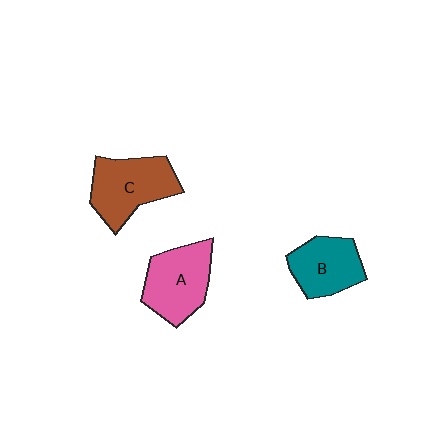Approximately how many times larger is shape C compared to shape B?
Approximately 1.3 times.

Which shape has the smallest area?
Shape B (teal).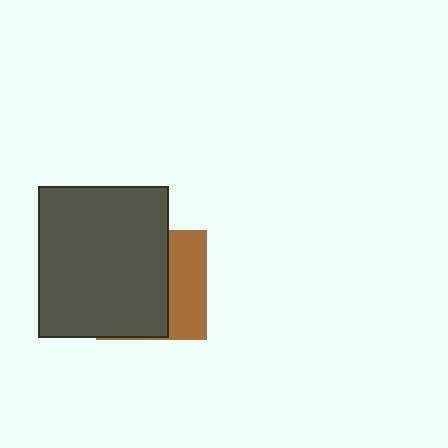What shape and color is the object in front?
The object in front is a dark gray rectangle.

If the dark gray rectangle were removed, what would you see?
You would see the complete brown square.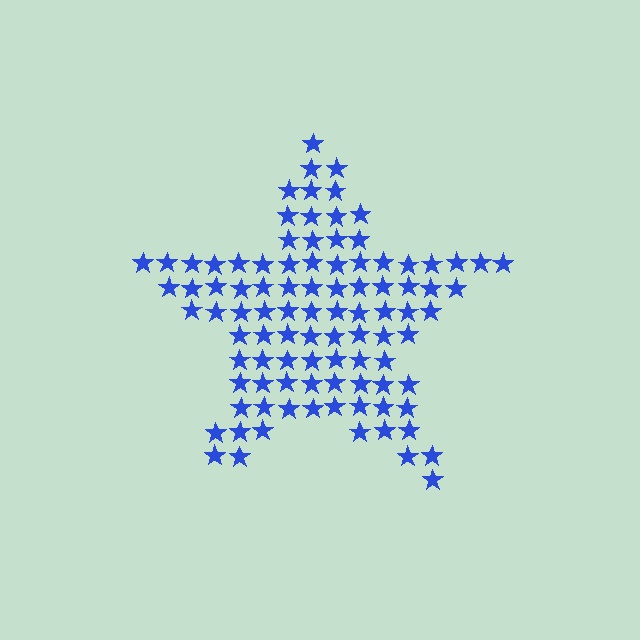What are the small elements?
The small elements are stars.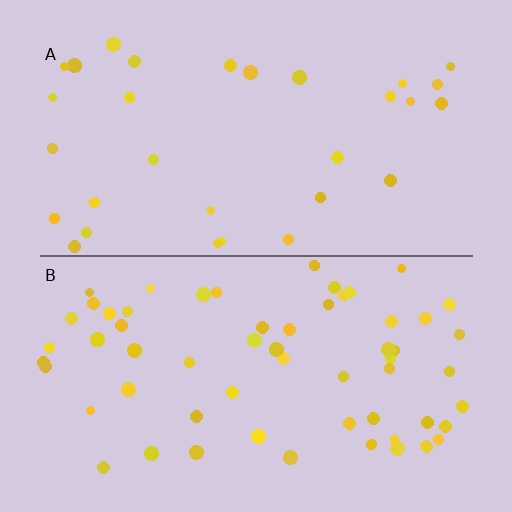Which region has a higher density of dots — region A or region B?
B (the bottom).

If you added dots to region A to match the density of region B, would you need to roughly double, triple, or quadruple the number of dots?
Approximately double.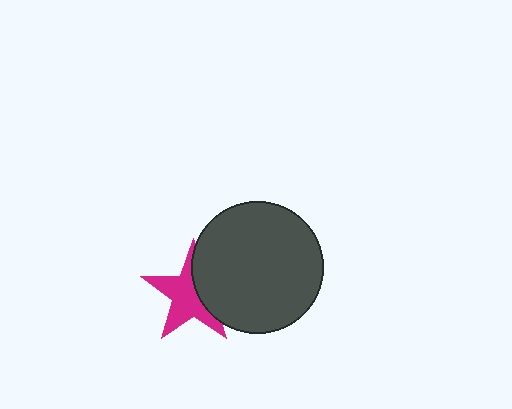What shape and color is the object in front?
The object in front is a dark gray circle.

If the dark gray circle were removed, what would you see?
You would see the complete magenta star.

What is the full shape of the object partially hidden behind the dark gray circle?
The partially hidden object is a magenta star.